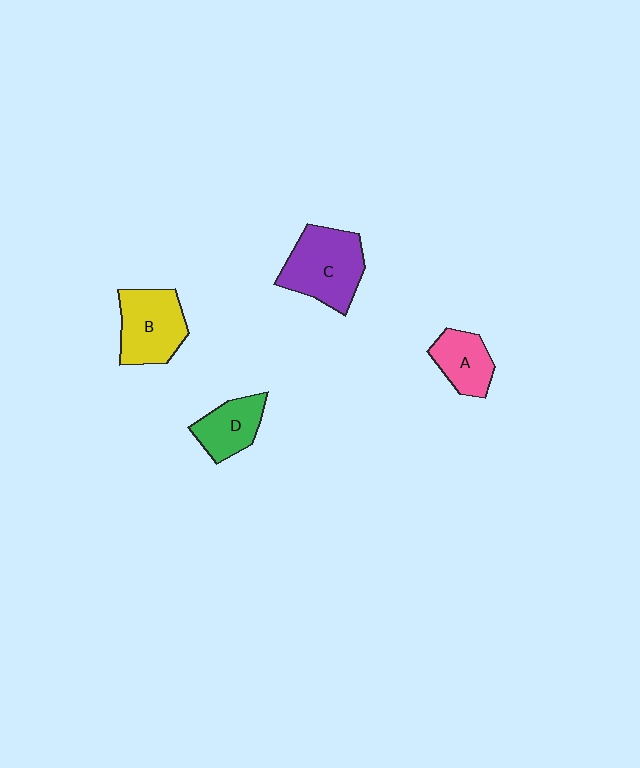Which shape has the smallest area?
Shape A (pink).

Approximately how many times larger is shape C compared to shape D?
Approximately 1.6 times.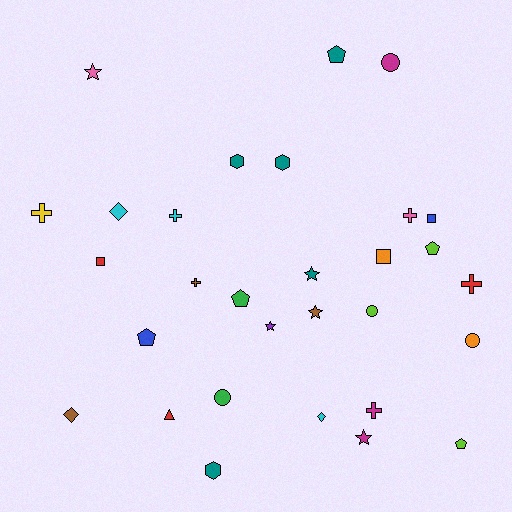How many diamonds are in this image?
There are 3 diamonds.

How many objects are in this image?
There are 30 objects.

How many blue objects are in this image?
There are 2 blue objects.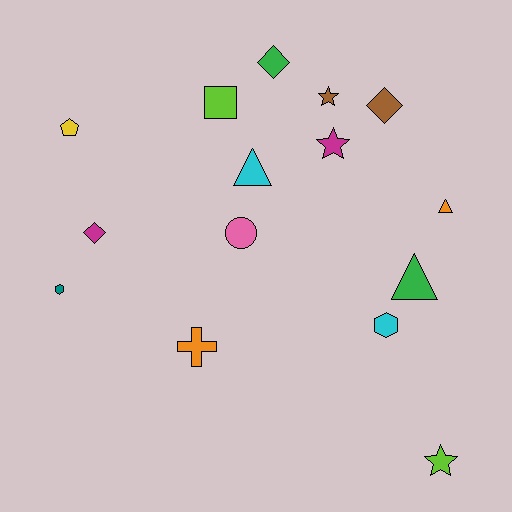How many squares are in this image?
There is 1 square.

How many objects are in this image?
There are 15 objects.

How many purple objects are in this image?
There are no purple objects.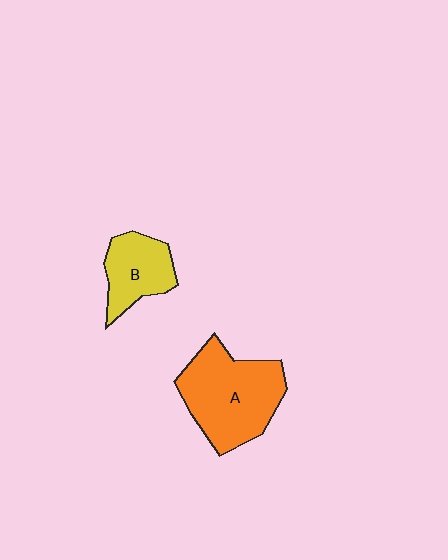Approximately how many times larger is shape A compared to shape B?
Approximately 1.8 times.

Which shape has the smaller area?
Shape B (yellow).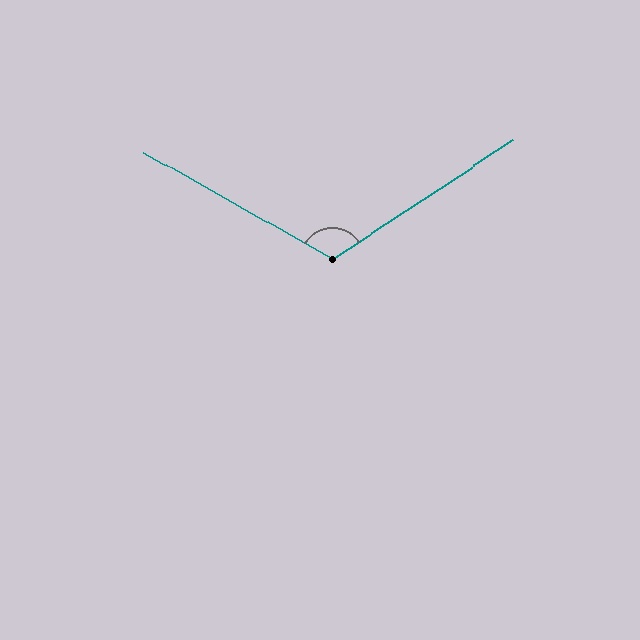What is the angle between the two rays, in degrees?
Approximately 117 degrees.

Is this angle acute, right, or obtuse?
It is obtuse.